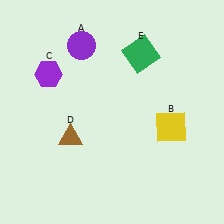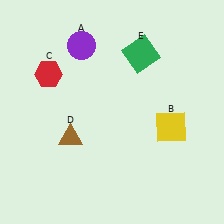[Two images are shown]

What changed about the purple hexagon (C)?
In Image 1, C is purple. In Image 2, it changed to red.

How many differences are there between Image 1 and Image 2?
There is 1 difference between the two images.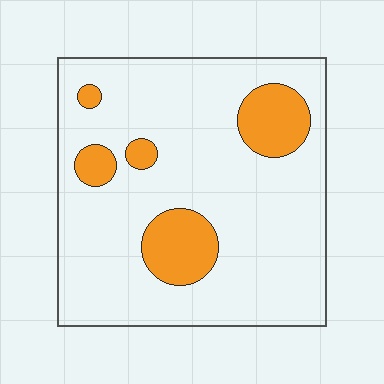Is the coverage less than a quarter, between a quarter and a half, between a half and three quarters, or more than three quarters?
Less than a quarter.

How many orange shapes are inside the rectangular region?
5.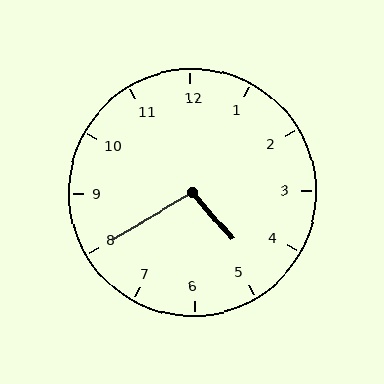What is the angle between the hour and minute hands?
Approximately 100 degrees.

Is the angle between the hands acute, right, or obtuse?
It is obtuse.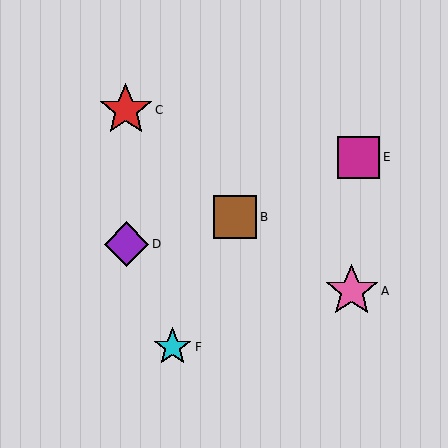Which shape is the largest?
The pink star (labeled A) is the largest.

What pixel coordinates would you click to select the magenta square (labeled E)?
Click at (359, 157) to select the magenta square E.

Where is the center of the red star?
The center of the red star is at (126, 110).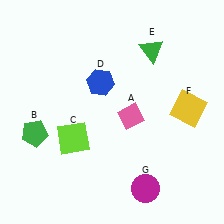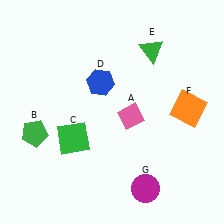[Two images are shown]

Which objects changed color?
C changed from lime to green. F changed from yellow to orange.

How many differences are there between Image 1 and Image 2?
There are 2 differences between the two images.